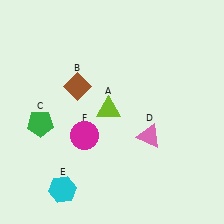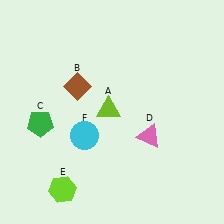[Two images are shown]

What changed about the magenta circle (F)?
In Image 1, F is magenta. In Image 2, it changed to cyan.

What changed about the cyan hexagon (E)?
In Image 1, E is cyan. In Image 2, it changed to lime.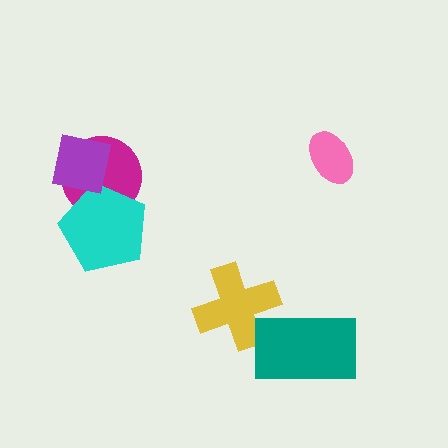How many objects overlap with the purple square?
2 objects overlap with the purple square.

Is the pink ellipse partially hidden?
No, no other shape covers it.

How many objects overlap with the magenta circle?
2 objects overlap with the magenta circle.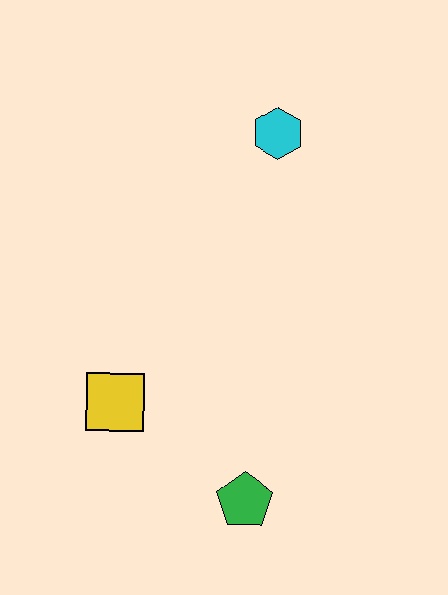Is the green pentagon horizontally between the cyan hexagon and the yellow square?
Yes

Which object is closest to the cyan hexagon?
The yellow square is closest to the cyan hexagon.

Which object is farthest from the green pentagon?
The cyan hexagon is farthest from the green pentagon.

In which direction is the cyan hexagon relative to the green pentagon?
The cyan hexagon is above the green pentagon.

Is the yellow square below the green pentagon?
No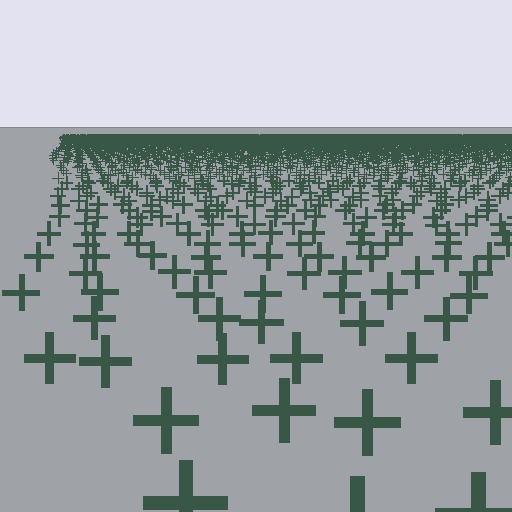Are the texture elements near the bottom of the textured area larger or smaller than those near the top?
Larger. Near the bottom, elements are closer to the viewer and appear at a bigger on-screen size.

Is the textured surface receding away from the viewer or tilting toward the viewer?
The surface is receding away from the viewer. Texture elements get smaller and denser toward the top.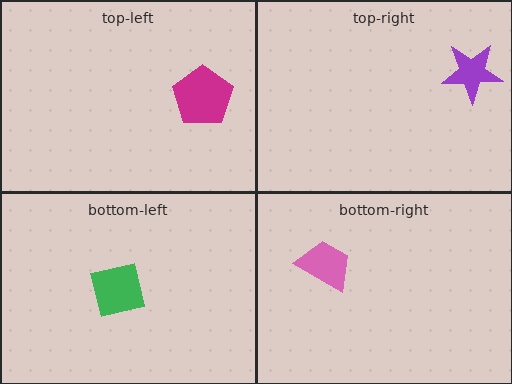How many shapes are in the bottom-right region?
1.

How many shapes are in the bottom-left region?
1.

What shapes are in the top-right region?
The purple star.